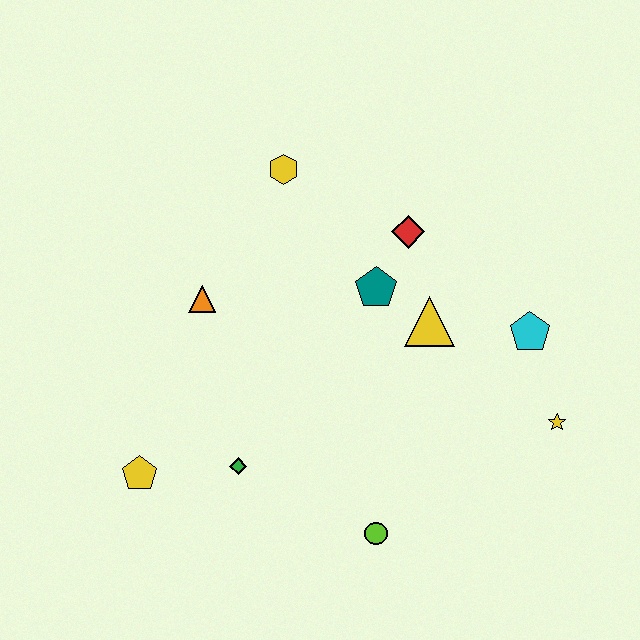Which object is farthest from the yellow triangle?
The yellow pentagon is farthest from the yellow triangle.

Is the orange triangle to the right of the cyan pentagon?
No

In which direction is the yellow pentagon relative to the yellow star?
The yellow pentagon is to the left of the yellow star.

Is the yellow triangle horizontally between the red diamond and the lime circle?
No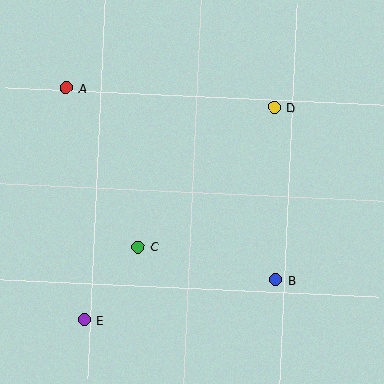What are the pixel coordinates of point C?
Point C is at (138, 247).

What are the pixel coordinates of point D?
Point D is at (274, 107).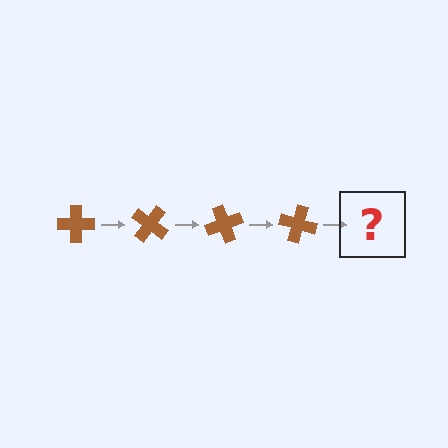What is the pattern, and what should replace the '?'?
The pattern is that the cross rotates 35 degrees each step. The '?' should be a brown cross rotated 140 degrees.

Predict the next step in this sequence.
The next step is a brown cross rotated 140 degrees.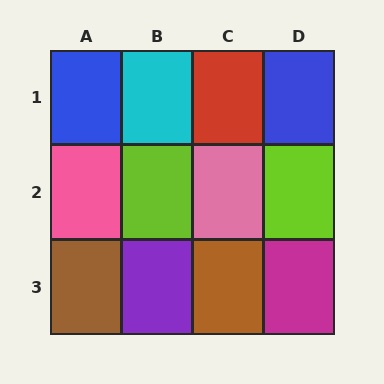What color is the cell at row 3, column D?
Magenta.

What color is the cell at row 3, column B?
Purple.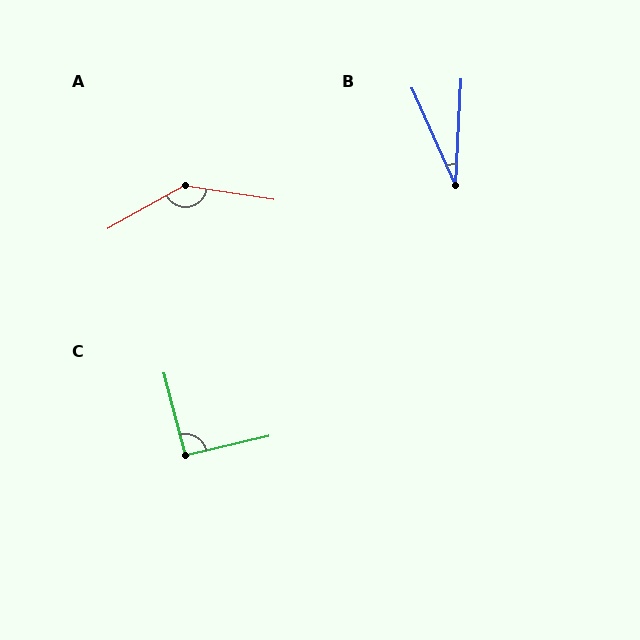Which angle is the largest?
A, at approximately 142 degrees.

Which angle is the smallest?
B, at approximately 27 degrees.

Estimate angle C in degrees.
Approximately 92 degrees.